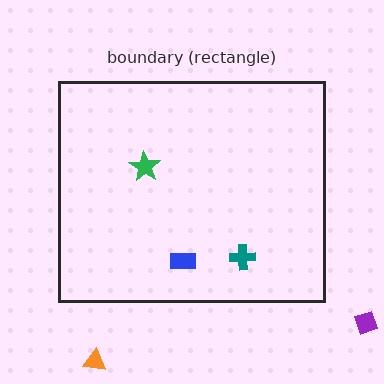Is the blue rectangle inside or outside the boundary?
Inside.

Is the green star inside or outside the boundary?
Inside.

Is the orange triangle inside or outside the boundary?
Outside.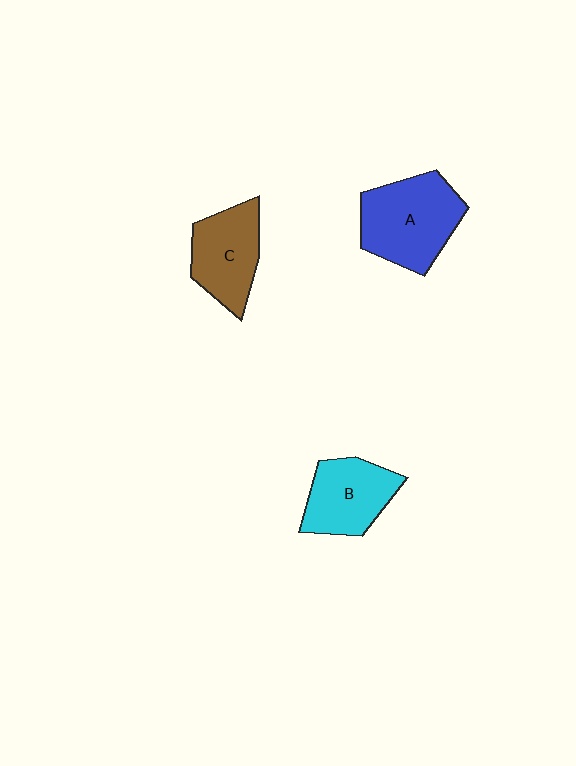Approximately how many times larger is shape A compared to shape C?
Approximately 1.3 times.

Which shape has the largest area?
Shape A (blue).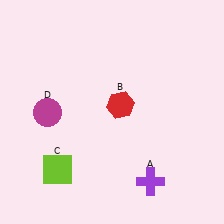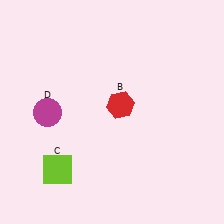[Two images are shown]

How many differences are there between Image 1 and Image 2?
There is 1 difference between the two images.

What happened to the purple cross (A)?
The purple cross (A) was removed in Image 2. It was in the bottom-right area of Image 1.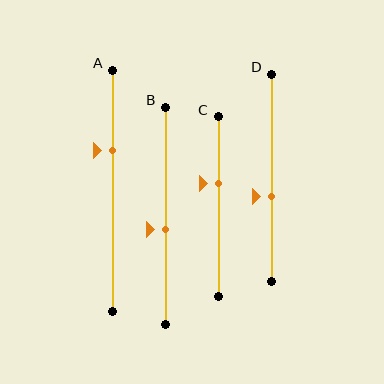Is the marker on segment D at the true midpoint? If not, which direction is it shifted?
No, the marker on segment D is shifted downward by about 9% of the segment length.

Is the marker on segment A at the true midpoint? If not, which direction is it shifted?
No, the marker on segment A is shifted upward by about 17% of the segment length.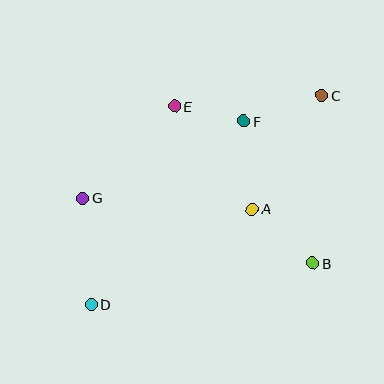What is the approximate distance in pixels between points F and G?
The distance between F and G is approximately 179 pixels.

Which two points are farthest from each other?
Points C and D are farthest from each other.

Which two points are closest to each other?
Points E and F are closest to each other.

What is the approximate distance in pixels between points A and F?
The distance between A and F is approximately 88 pixels.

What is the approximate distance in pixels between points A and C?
The distance between A and C is approximately 133 pixels.